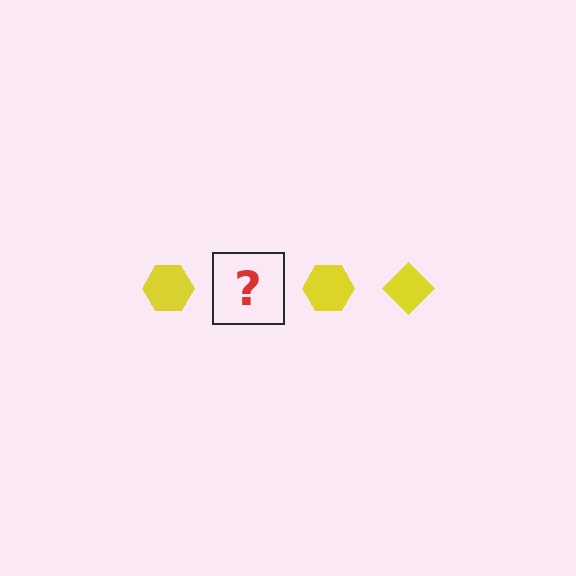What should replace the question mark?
The question mark should be replaced with a yellow diamond.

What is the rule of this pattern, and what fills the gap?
The rule is that the pattern cycles through hexagon, diamond shapes in yellow. The gap should be filled with a yellow diamond.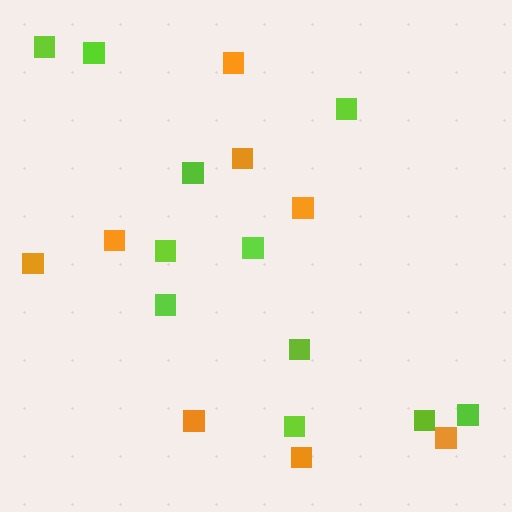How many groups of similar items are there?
There are 2 groups: one group of orange squares (8) and one group of lime squares (11).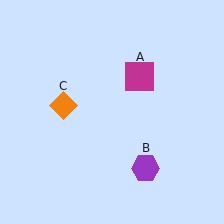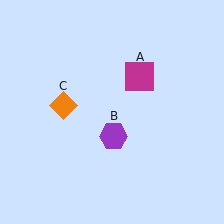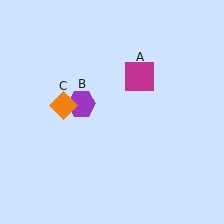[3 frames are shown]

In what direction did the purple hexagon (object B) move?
The purple hexagon (object B) moved up and to the left.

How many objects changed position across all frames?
1 object changed position: purple hexagon (object B).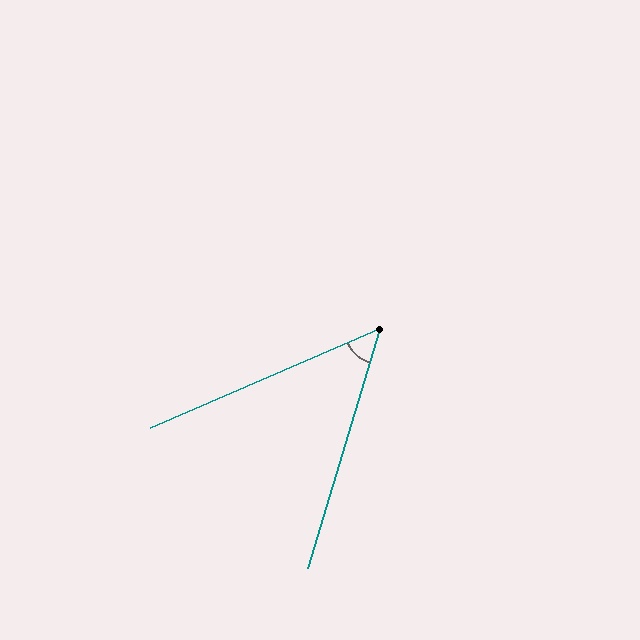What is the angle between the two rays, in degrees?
Approximately 50 degrees.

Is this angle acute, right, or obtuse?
It is acute.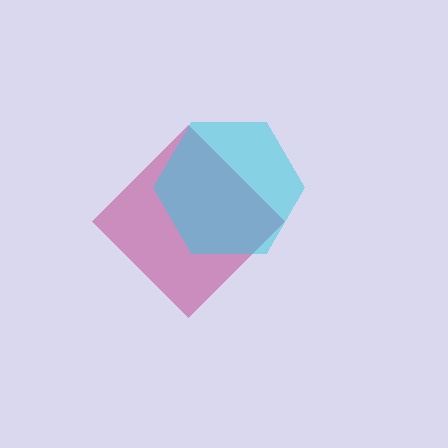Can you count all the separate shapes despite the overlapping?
Yes, there are 2 separate shapes.